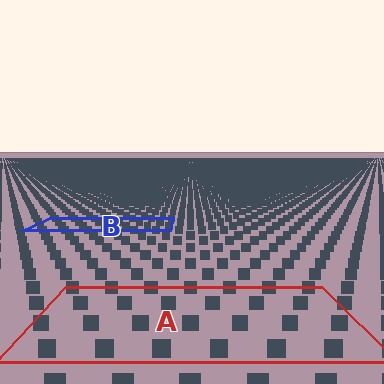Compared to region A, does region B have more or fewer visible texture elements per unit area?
Region B has more texture elements per unit area — they are packed more densely because it is farther away.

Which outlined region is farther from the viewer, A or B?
Region B is farther from the viewer — the texture elements inside it appear smaller and more densely packed.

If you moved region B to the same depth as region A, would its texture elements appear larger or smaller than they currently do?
They would appear larger. At a closer depth, the same texture elements are projected at a bigger on-screen size.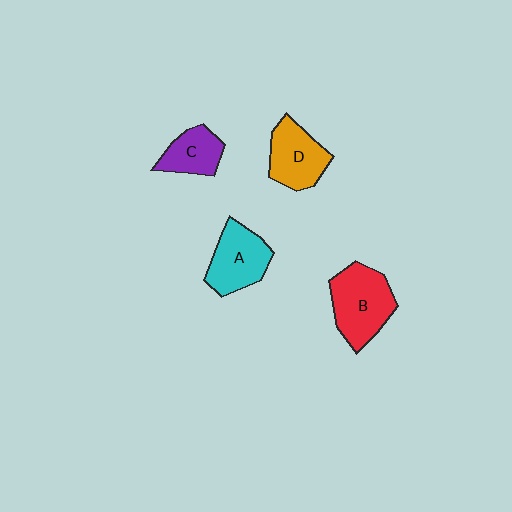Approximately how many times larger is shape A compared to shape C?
Approximately 1.4 times.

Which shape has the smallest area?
Shape C (purple).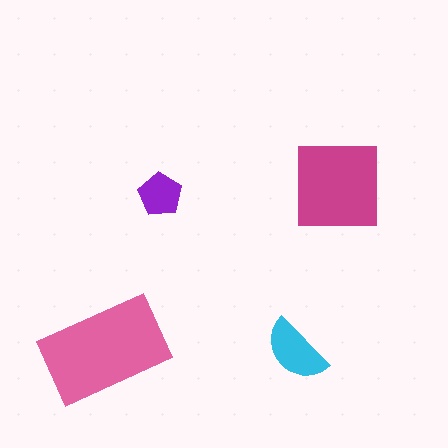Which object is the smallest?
The purple pentagon.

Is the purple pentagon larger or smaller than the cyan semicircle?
Smaller.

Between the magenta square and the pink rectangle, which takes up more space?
The pink rectangle.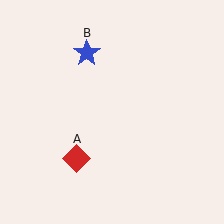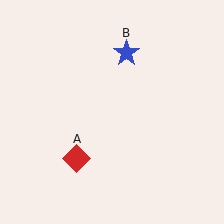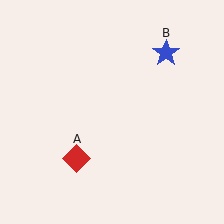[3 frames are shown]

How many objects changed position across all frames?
1 object changed position: blue star (object B).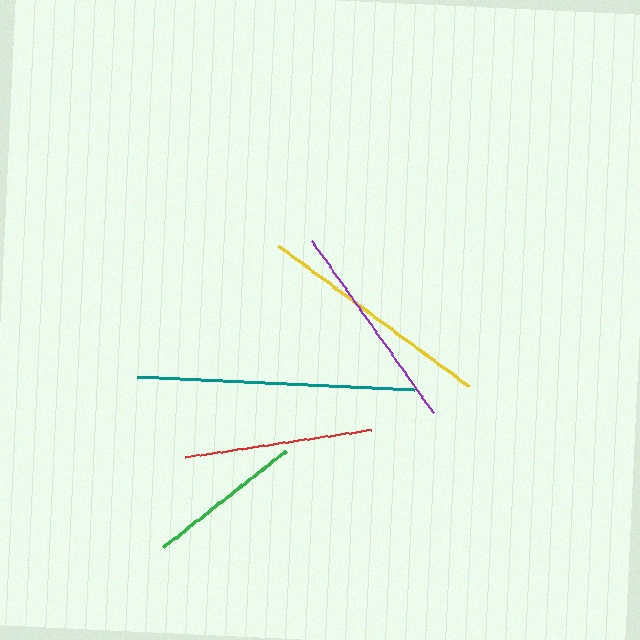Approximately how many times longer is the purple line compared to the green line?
The purple line is approximately 1.4 times the length of the green line.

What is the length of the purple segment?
The purple segment is approximately 212 pixels long.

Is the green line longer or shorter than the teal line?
The teal line is longer than the green line.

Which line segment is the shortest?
The green line is the shortest at approximately 156 pixels.